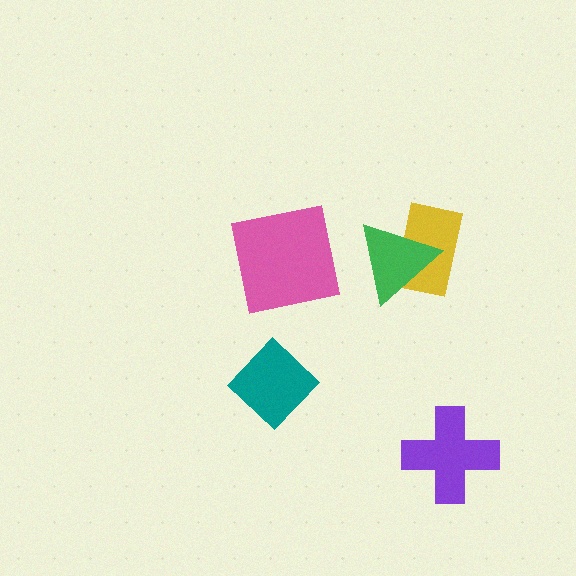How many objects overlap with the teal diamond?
0 objects overlap with the teal diamond.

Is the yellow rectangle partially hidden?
Yes, it is partially covered by another shape.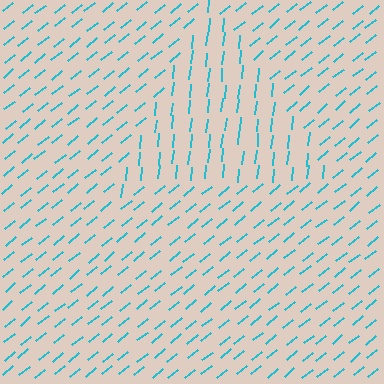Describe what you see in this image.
The image is filled with small cyan line segments. A triangle region in the image has lines oriented differently from the surrounding lines, creating a visible texture boundary.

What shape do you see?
I see a triangle.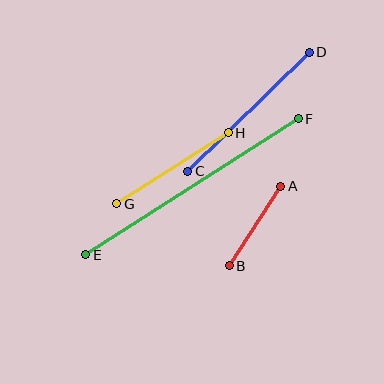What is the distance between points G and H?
The distance is approximately 132 pixels.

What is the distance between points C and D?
The distance is approximately 170 pixels.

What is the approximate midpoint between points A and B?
The midpoint is at approximately (255, 226) pixels.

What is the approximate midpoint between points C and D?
The midpoint is at approximately (248, 112) pixels.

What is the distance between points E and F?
The distance is approximately 252 pixels.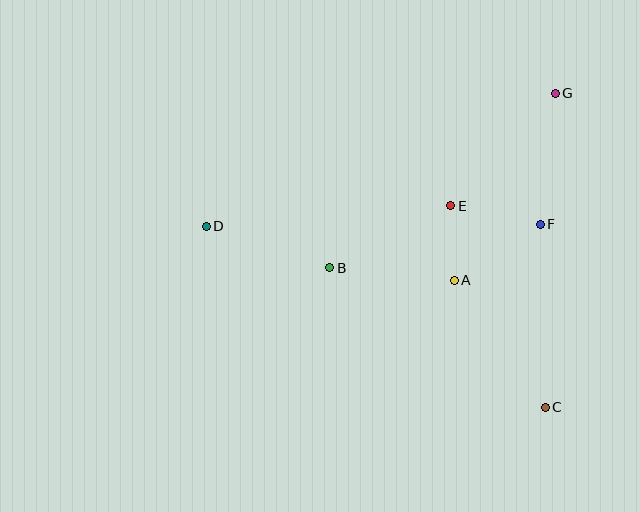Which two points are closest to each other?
Points A and E are closest to each other.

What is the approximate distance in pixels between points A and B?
The distance between A and B is approximately 125 pixels.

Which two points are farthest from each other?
Points C and D are farthest from each other.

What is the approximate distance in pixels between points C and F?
The distance between C and F is approximately 183 pixels.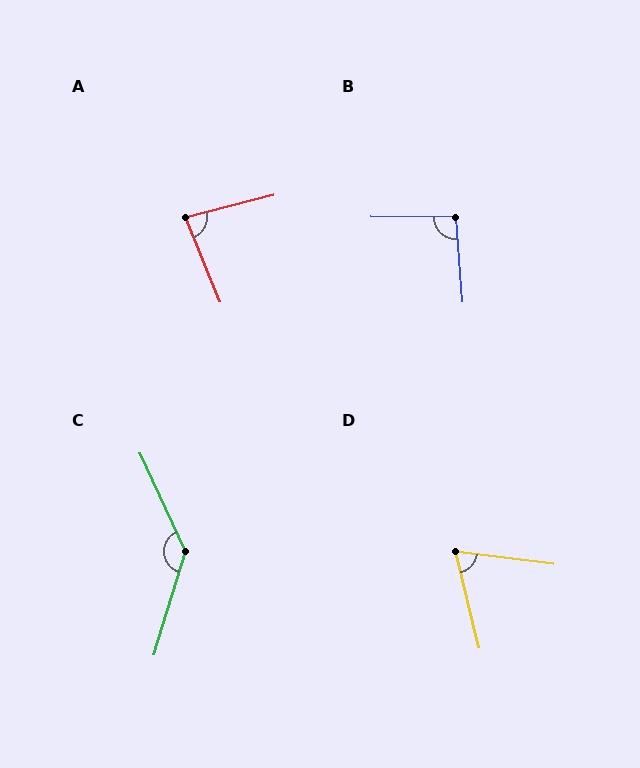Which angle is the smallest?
D, at approximately 69 degrees.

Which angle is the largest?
C, at approximately 138 degrees.